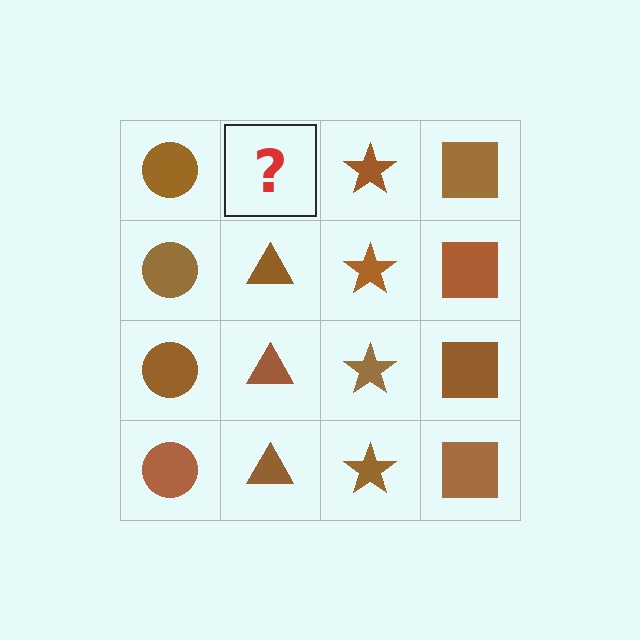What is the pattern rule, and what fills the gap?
The rule is that each column has a consistent shape. The gap should be filled with a brown triangle.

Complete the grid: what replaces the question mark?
The question mark should be replaced with a brown triangle.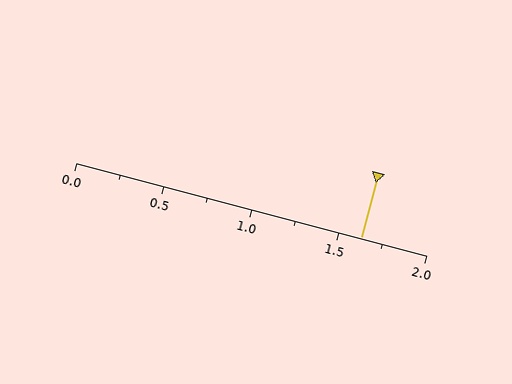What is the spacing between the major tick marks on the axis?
The major ticks are spaced 0.5 apart.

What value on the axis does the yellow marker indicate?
The marker indicates approximately 1.62.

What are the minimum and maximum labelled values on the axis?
The axis runs from 0.0 to 2.0.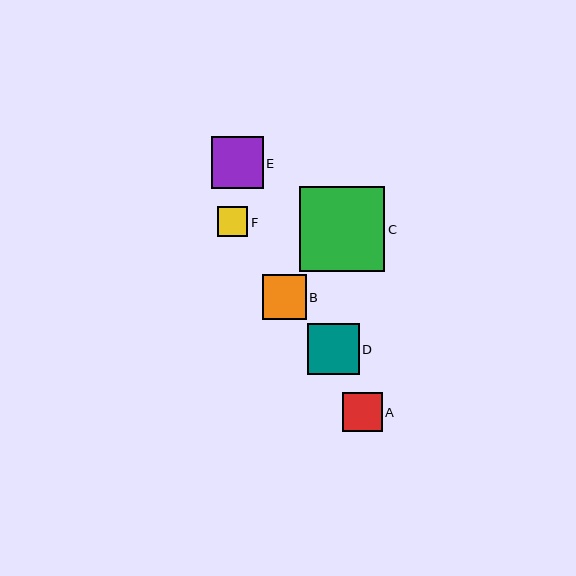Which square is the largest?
Square C is the largest with a size of approximately 85 pixels.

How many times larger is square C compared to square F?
Square C is approximately 2.8 times the size of square F.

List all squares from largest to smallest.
From largest to smallest: C, E, D, B, A, F.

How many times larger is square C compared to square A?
Square C is approximately 2.2 times the size of square A.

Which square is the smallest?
Square F is the smallest with a size of approximately 30 pixels.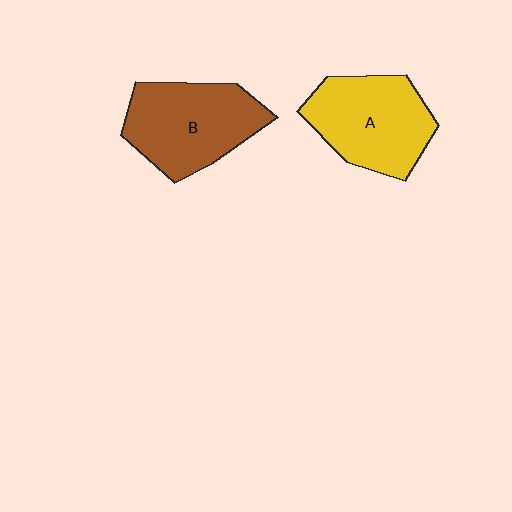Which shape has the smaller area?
Shape A (yellow).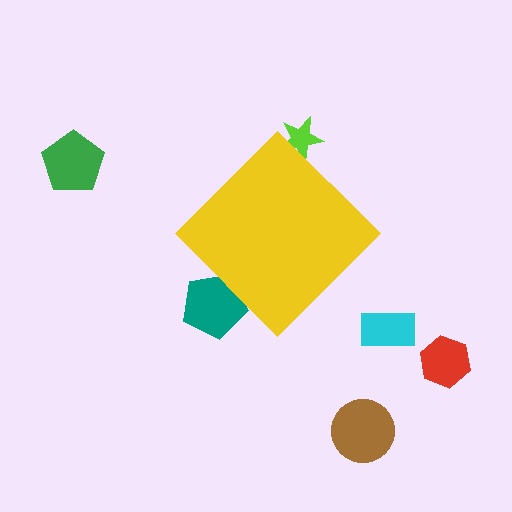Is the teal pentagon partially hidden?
Yes, the teal pentagon is partially hidden behind the yellow diamond.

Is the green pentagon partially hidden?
No, the green pentagon is fully visible.